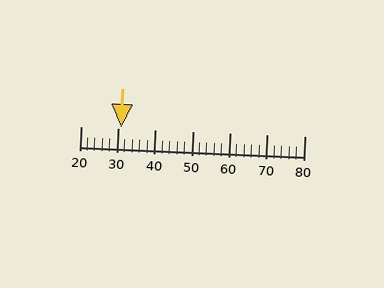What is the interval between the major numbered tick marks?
The major tick marks are spaced 10 units apart.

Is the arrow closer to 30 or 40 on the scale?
The arrow is closer to 30.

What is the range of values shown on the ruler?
The ruler shows values from 20 to 80.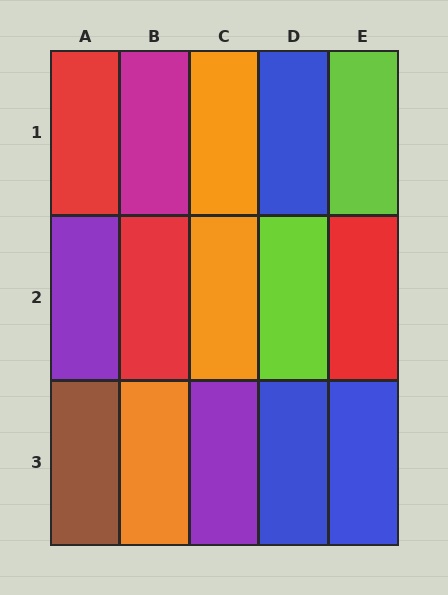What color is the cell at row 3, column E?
Blue.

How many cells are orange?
3 cells are orange.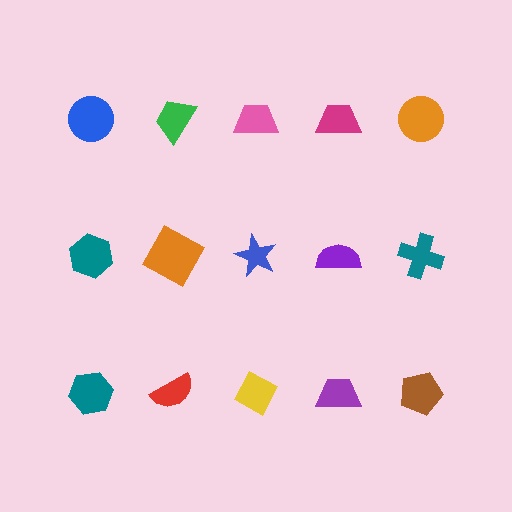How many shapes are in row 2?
5 shapes.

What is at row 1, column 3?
A pink trapezoid.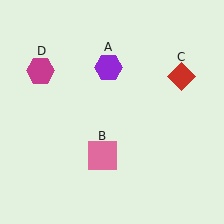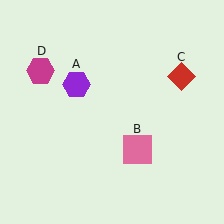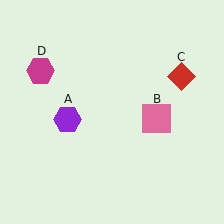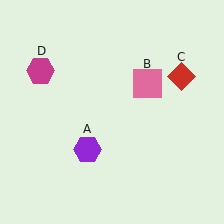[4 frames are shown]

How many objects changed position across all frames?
2 objects changed position: purple hexagon (object A), pink square (object B).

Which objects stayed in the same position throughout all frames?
Red diamond (object C) and magenta hexagon (object D) remained stationary.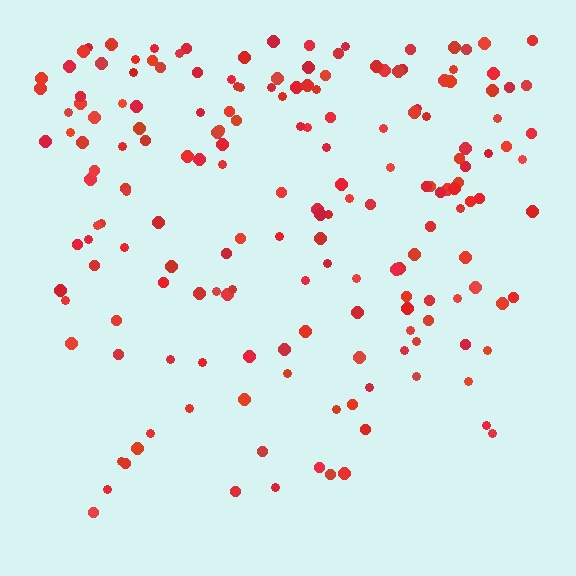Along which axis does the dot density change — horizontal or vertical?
Vertical.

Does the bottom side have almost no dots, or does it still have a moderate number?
Still a moderate number, just noticeably fewer than the top.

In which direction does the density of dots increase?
From bottom to top, with the top side densest.